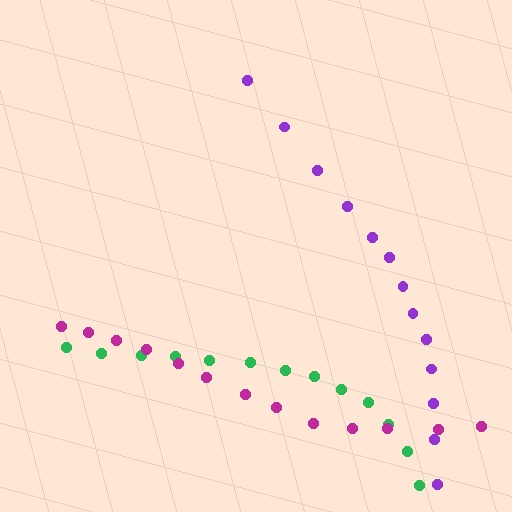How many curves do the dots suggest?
There are 3 distinct paths.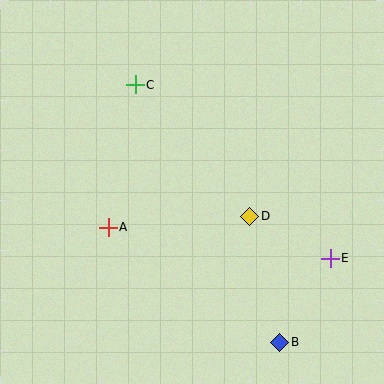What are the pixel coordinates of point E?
Point E is at (330, 258).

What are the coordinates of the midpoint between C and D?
The midpoint between C and D is at (193, 151).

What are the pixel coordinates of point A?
Point A is at (108, 227).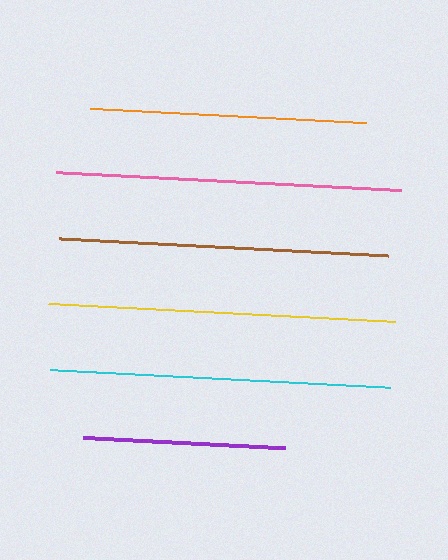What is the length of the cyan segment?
The cyan segment is approximately 340 pixels long.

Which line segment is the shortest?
The purple line is the shortest at approximately 203 pixels.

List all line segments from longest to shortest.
From longest to shortest: yellow, pink, cyan, brown, orange, purple.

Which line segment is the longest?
The yellow line is the longest at approximately 348 pixels.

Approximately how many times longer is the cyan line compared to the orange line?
The cyan line is approximately 1.2 times the length of the orange line.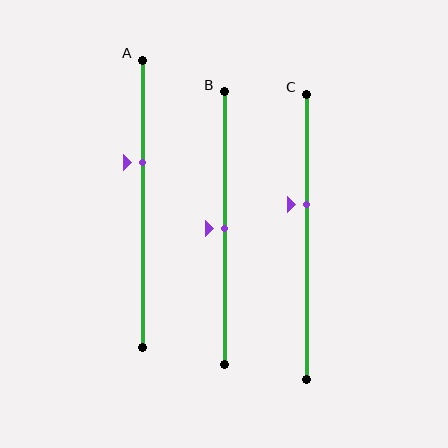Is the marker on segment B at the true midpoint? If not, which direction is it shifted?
Yes, the marker on segment B is at the true midpoint.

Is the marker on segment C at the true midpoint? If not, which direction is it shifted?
No, the marker on segment C is shifted upward by about 11% of the segment length.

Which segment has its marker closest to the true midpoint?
Segment B has its marker closest to the true midpoint.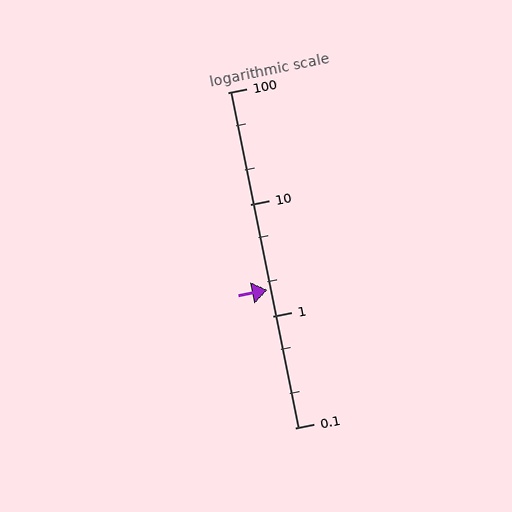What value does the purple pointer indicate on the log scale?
The pointer indicates approximately 1.7.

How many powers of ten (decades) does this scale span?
The scale spans 3 decades, from 0.1 to 100.